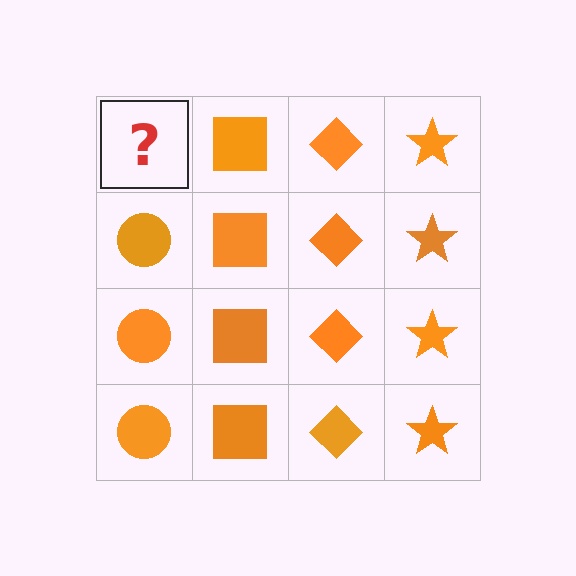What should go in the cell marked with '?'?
The missing cell should contain an orange circle.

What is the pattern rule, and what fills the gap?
The rule is that each column has a consistent shape. The gap should be filled with an orange circle.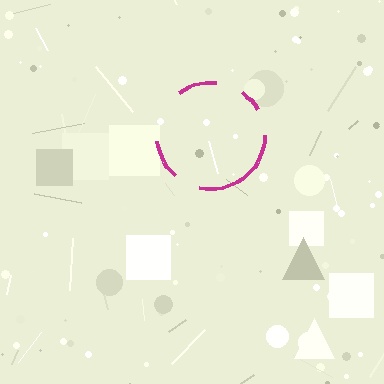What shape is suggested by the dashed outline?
The dashed outline suggests a circle.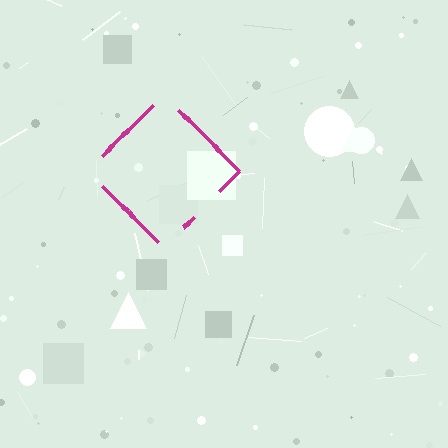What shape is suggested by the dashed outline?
The dashed outline suggests a diamond.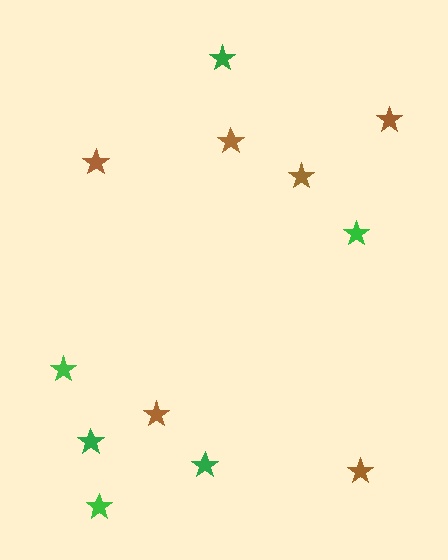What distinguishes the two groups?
There are 2 groups: one group of brown stars (6) and one group of green stars (6).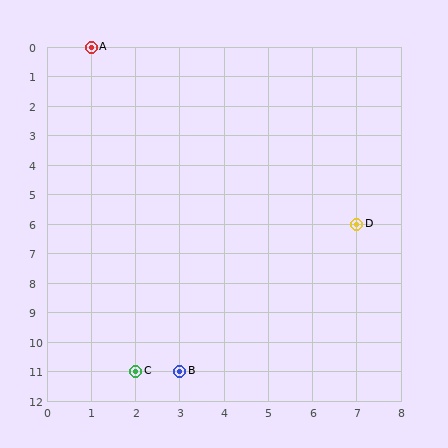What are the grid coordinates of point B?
Point B is at grid coordinates (3, 11).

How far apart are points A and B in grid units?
Points A and B are 2 columns and 11 rows apart (about 11.2 grid units diagonally).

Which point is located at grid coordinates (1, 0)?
Point A is at (1, 0).